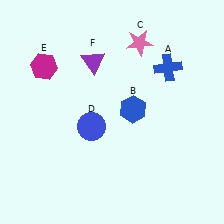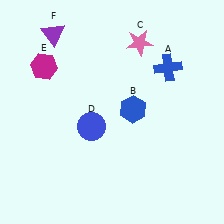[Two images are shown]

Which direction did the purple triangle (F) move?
The purple triangle (F) moved left.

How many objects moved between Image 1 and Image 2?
1 object moved between the two images.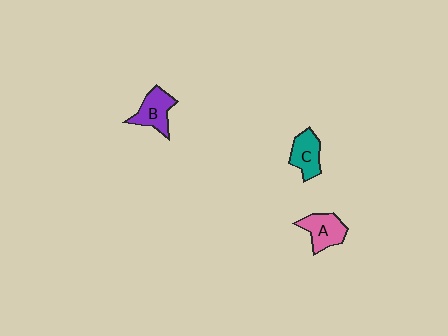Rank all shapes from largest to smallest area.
From largest to smallest: B (purple), A (pink), C (teal).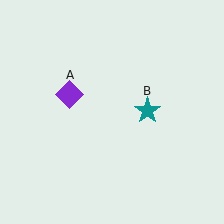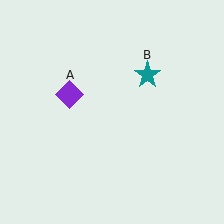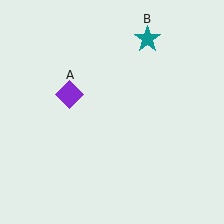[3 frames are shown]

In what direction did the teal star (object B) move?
The teal star (object B) moved up.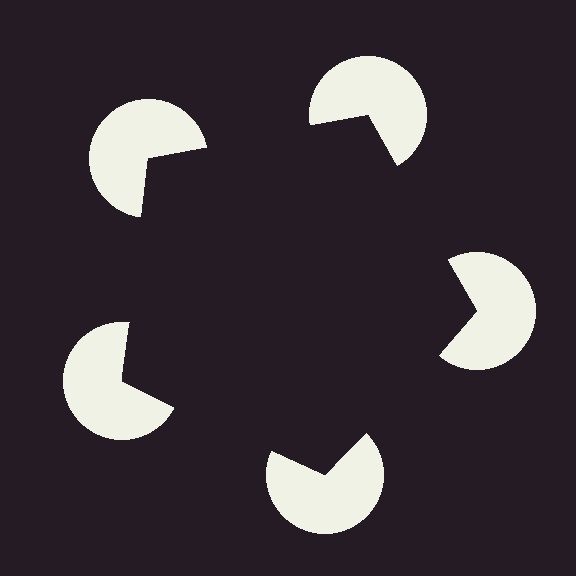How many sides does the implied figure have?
5 sides.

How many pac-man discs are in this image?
There are 5 — one at each vertex of the illusory pentagon.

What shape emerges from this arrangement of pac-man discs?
An illusory pentagon — its edges are inferred from the aligned wedge cuts in the pac-man discs, not physically drawn.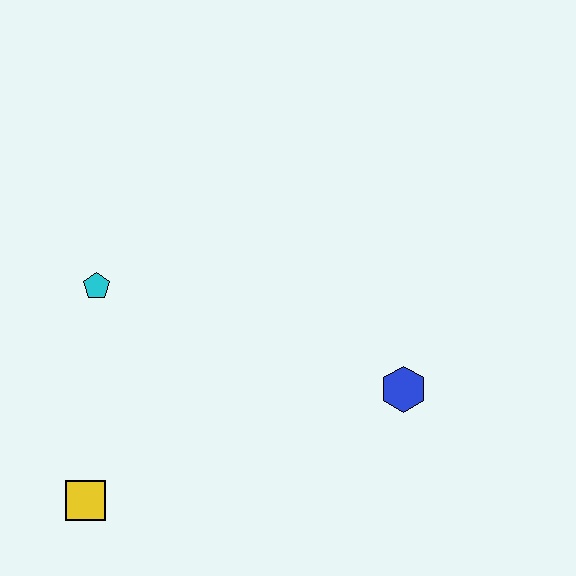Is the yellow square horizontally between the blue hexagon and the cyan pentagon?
No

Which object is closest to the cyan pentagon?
The yellow square is closest to the cyan pentagon.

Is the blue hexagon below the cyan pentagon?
Yes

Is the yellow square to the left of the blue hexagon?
Yes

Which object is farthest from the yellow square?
The blue hexagon is farthest from the yellow square.